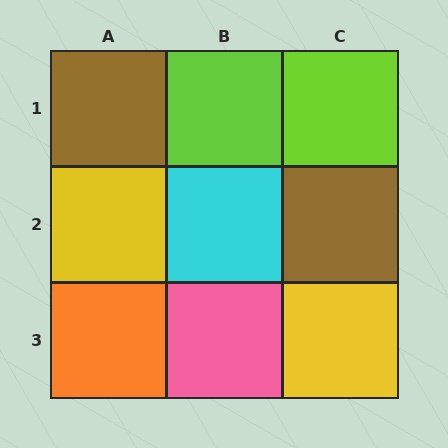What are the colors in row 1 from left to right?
Brown, lime, lime.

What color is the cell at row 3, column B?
Pink.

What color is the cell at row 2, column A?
Yellow.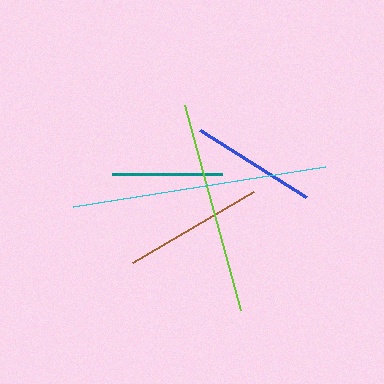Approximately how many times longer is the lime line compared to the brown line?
The lime line is approximately 1.5 times the length of the brown line.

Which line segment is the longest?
The cyan line is the longest at approximately 255 pixels.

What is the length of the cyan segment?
The cyan segment is approximately 255 pixels long.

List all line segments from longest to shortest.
From longest to shortest: cyan, lime, brown, blue, teal.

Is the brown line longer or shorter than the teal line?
The brown line is longer than the teal line.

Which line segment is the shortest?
The teal line is the shortest at approximately 110 pixels.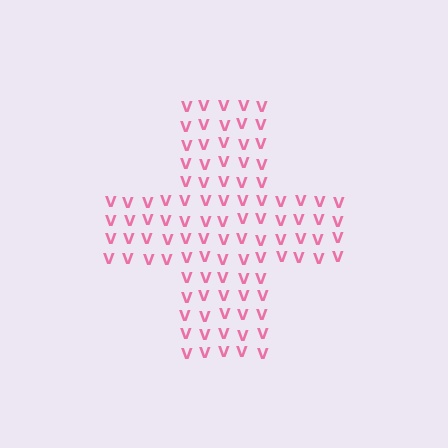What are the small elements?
The small elements are letter V's.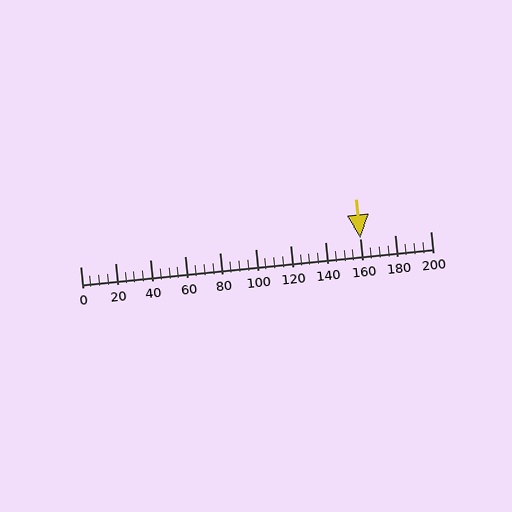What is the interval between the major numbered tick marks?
The major tick marks are spaced 20 units apart.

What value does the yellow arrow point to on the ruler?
The yellow arrow points to approximately 160.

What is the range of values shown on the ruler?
The ruler shows values from 0 to 200.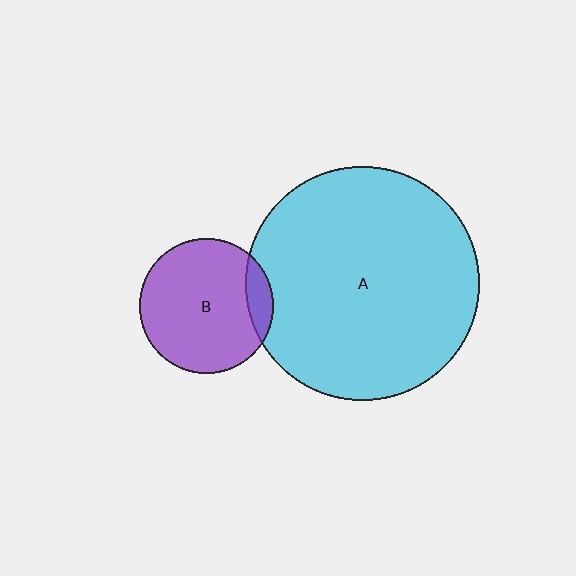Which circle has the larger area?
Circle A (cyan).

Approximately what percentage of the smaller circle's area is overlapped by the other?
Approximately 10%.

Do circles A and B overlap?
Yes.